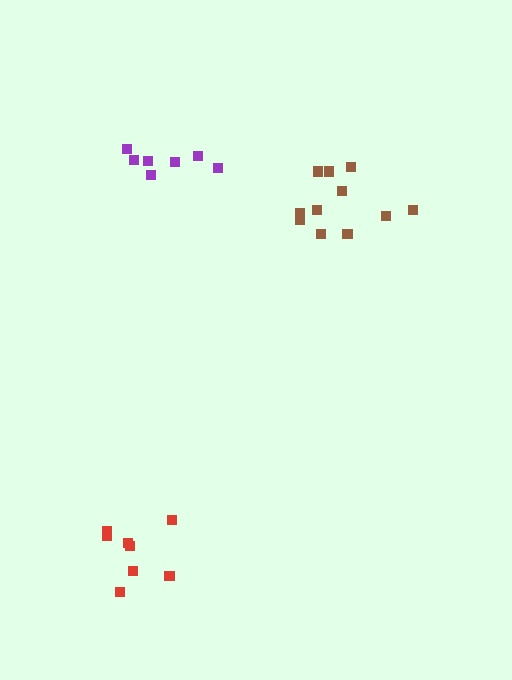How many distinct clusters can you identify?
There are 3 distinct clusters.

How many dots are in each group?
Group 1: 7 dots, Group 2: 11 dots, Group 3: 8 dots (26 total).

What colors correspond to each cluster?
The clusters are colored: purple, brown, red.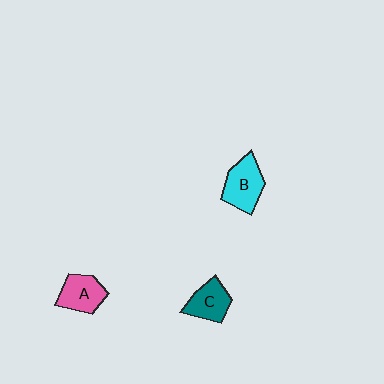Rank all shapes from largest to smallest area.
From largest to smallest: B (cyan), A (pink), C (teal).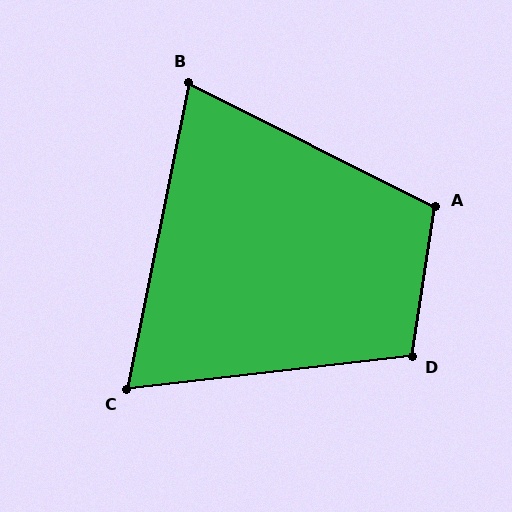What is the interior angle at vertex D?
Approximately 105 degrees (obtuse).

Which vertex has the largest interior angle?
A, at approximately 108 degrees.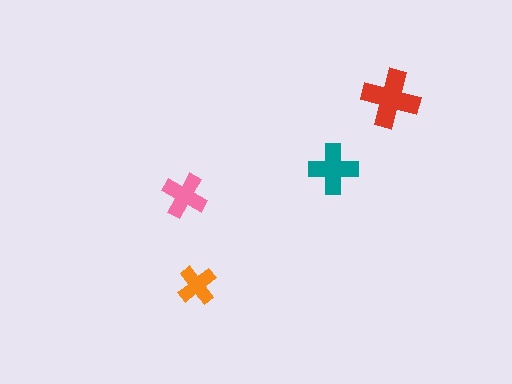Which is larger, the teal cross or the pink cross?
The teal one.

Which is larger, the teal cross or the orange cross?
The teal one.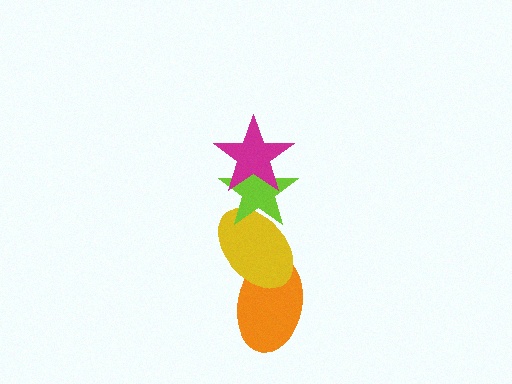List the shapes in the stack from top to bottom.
From top to bottom: the magenta star, the lime star, the yellow ellipse, the orange ellipse.